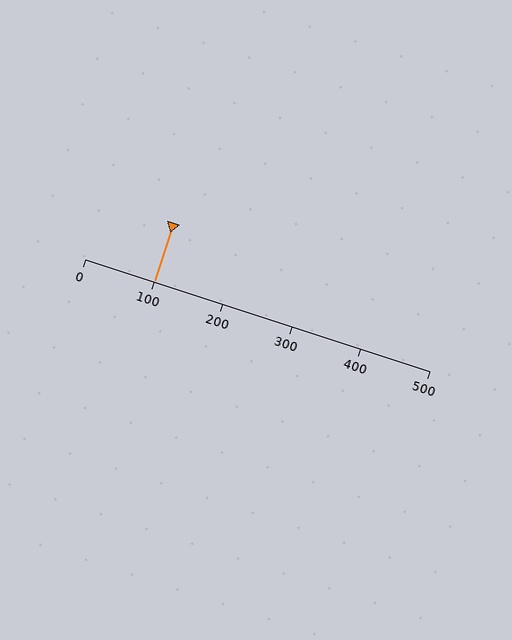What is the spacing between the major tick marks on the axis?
The major ticks are spaced 100 apart.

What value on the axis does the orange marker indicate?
The marker indicates approximately 100.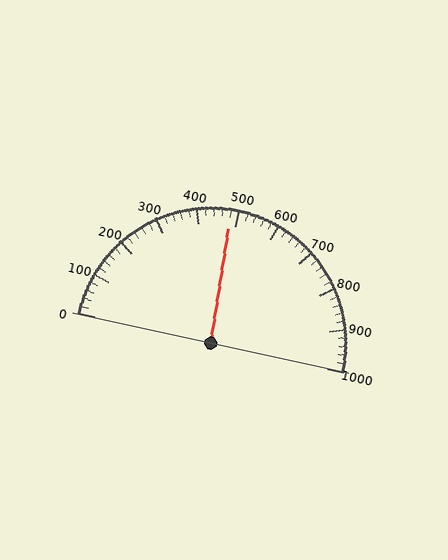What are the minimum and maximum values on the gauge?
The gauge ranges from 0 to 1000.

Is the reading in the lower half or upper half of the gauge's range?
The reading is in the lower half of the range (0 to 1000).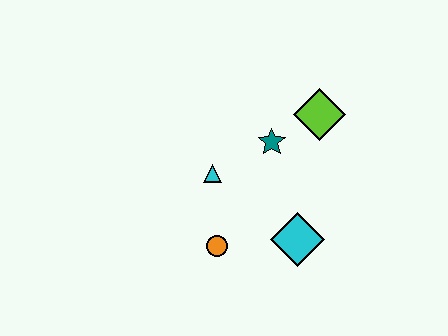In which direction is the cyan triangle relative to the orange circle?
The cyan triangle is above the orange circle.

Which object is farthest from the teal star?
The orange circle is farthest from the teal star.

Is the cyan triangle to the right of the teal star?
No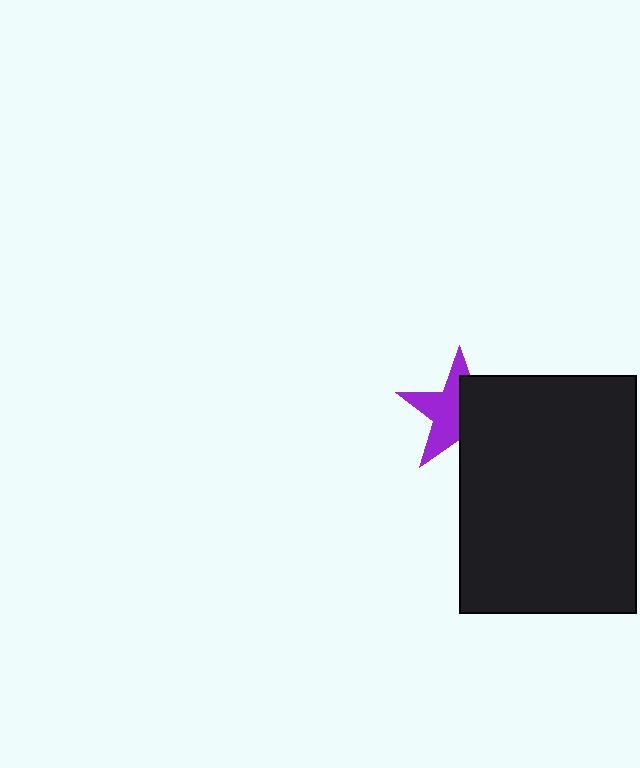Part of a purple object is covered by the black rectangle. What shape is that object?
It is a star.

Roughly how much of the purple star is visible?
About half of it is visible (roughly 53%).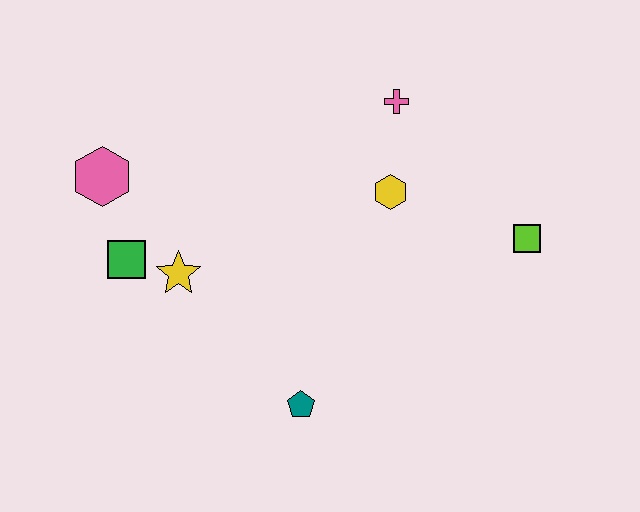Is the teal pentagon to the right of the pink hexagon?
Yes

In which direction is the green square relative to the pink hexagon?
The green square is below the pink hexagon.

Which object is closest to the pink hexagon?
The green square is closest to the pink hexagon.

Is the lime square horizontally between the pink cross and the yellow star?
No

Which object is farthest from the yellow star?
The lime square is farthest from the yellow star.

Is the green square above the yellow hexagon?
No